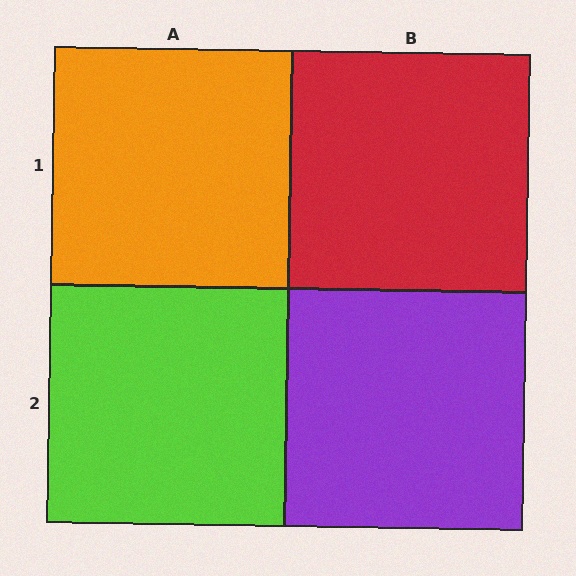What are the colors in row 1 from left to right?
Orange, red.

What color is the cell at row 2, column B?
Purple.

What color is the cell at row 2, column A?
Lime.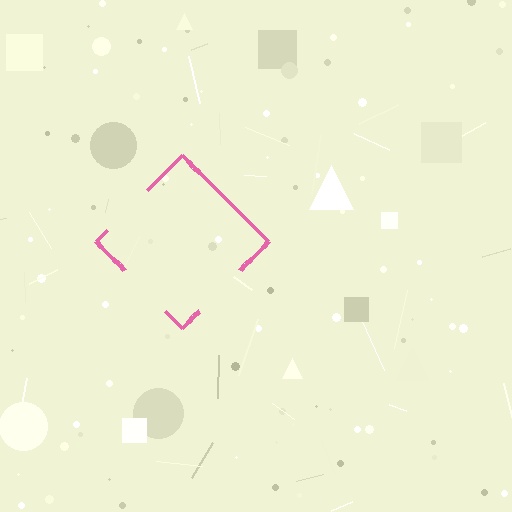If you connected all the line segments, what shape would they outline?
They would outline a diamond.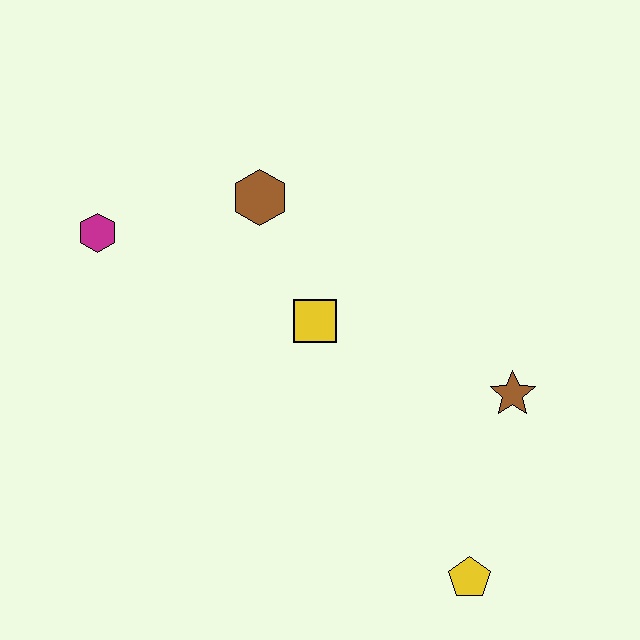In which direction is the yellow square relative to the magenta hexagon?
The yellow square is to the right of the magenta hexagon.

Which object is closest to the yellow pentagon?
The brown star is closest to the yellow pentagon.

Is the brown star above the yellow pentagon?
Yes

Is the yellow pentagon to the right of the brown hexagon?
Yes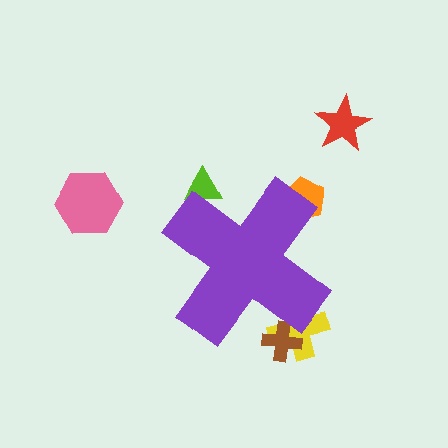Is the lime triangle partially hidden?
Yes, the lime triangle is partially hidden behind the purple cross.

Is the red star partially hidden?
No, the red star is fully visible.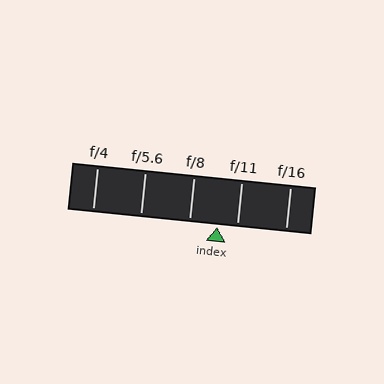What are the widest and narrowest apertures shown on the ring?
The widest aperture shown is f/4 and the narrowest is f/16.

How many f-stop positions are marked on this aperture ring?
There are 5 f-stop positions marked.